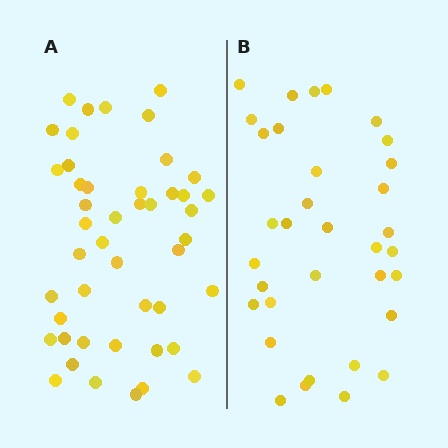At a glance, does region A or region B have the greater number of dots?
Region A (the left region) has more dots.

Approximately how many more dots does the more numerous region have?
Region A has roughly 12 or so more dots than region B.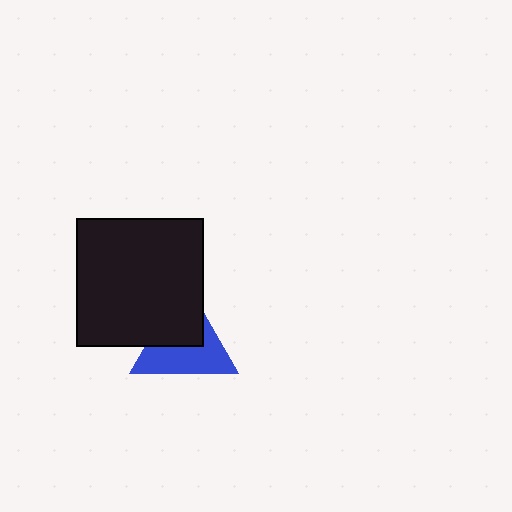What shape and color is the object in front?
The object in front is a black square.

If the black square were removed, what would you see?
You would see the complete blue triangle.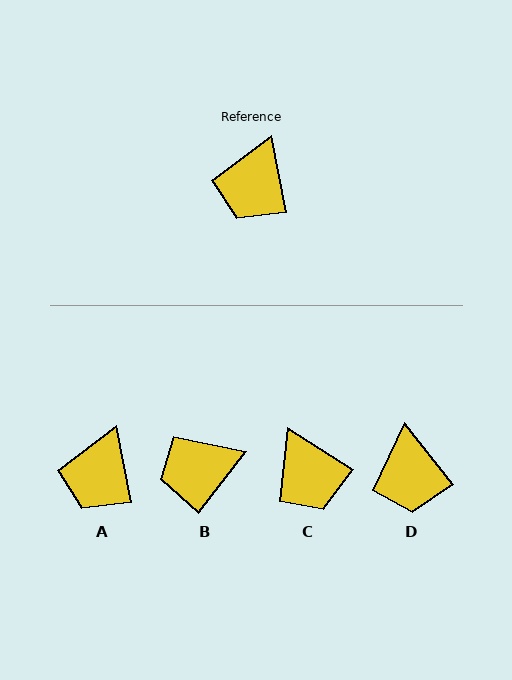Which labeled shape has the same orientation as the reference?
A.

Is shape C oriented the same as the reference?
No, it is off by about 47 degrees.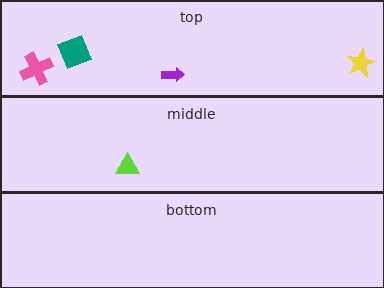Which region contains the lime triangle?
The middle region.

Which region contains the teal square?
The top region.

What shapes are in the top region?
The yellow star, the teal square, the pink cross, the purple arrow.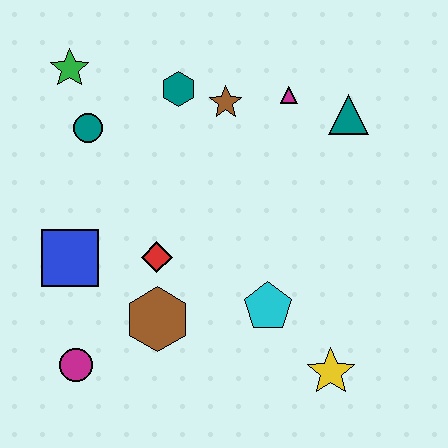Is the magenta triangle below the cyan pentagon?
No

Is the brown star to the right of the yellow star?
No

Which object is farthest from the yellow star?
The green star is farthest from the yellow star.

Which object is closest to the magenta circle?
The brown hexagon is closest to the magenta circle.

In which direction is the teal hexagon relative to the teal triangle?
The teal hexagon is to the left of the teal triangle.